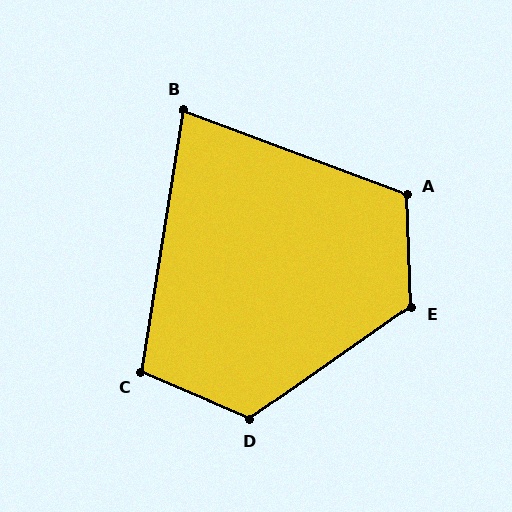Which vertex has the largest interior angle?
E, at approximately 123 degrees.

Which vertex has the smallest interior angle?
B, at approximately 79 degrees.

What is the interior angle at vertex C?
Approximately 104 degrees (obtuse).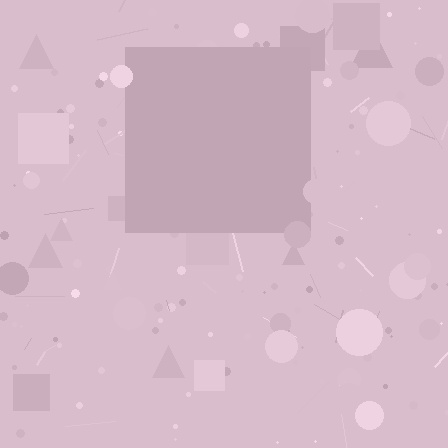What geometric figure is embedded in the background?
A square is embedded in the background.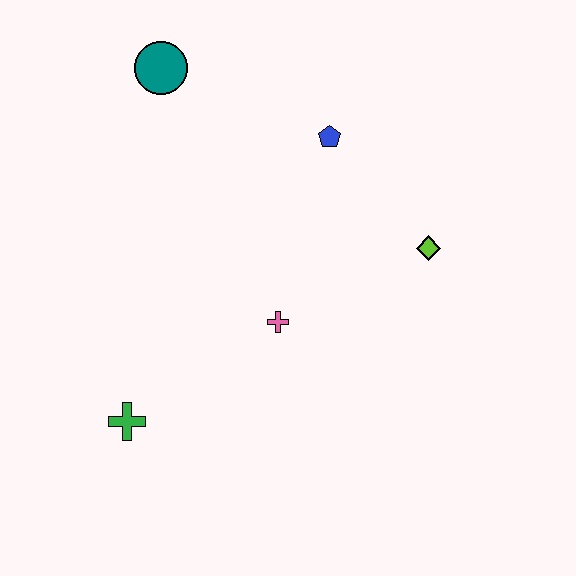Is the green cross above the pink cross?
No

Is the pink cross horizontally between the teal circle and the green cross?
No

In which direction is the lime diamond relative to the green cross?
The lime diamond is to the right of the green cross.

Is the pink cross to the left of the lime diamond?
Yes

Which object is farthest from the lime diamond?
The green cross is farthest from the lime diamond.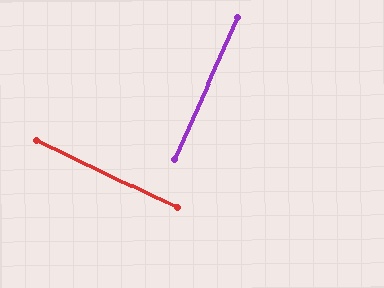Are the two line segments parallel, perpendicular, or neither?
Perpendicular — they meet at approximately 88°.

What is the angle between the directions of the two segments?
Approximately 88 degrees.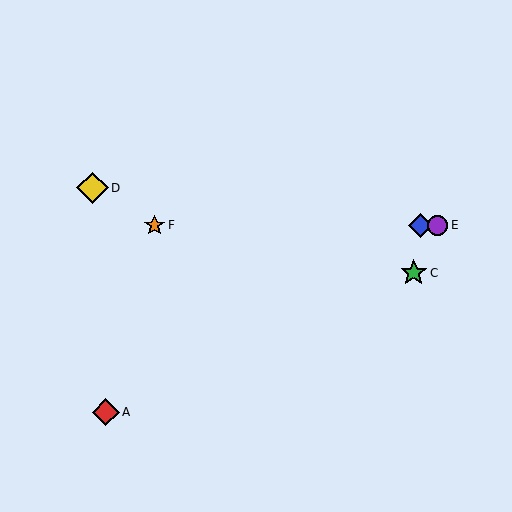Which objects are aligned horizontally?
Objects B, E, F are aligned horizontally.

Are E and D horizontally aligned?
No, E is at y≈225 and D is at y≈188.